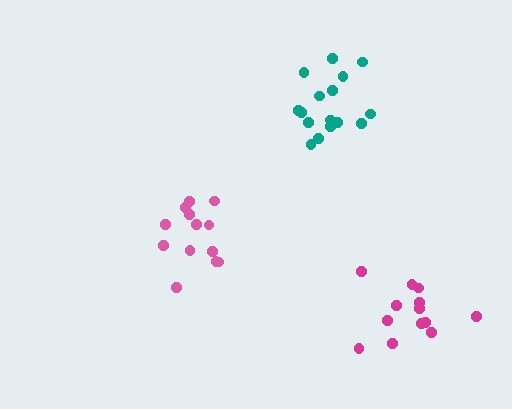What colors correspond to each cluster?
The clusters are colored: teal, magenta, pink.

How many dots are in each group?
Group 1: 16 dots, Group 2: 13 dots, Group 3: 13 dots (42 total).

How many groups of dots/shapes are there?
There are 3 groups.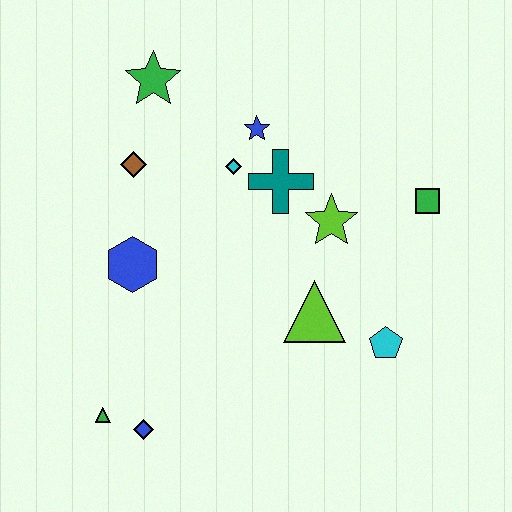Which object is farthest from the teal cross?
The green triangle is farthest from the teal cross.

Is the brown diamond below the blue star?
Yes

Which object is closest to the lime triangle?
The cyan pentagon is closest to the lime triangle.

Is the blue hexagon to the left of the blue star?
Yes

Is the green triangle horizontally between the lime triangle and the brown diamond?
No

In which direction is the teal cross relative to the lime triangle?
The teal cross is above the lime triangle.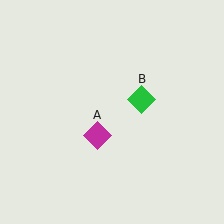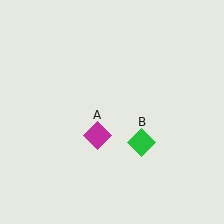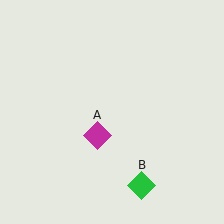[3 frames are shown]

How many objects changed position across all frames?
1 object changed position: green diamond (object B).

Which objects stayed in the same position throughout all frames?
Magenta diamond (object A) remained stationary.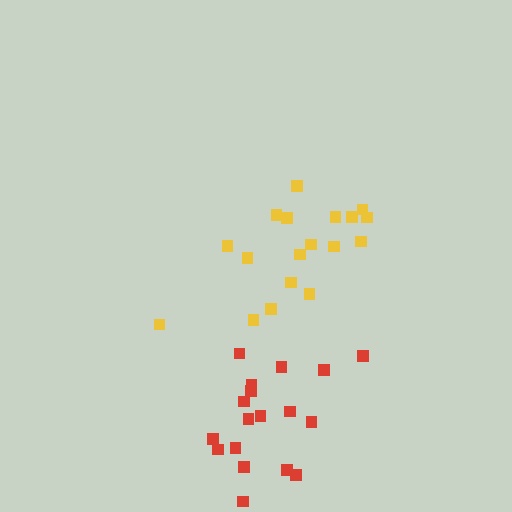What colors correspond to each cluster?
The clusters are colored: yellow, red.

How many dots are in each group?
Group 1: 18 dots, Group 2: 18 dots (36 total).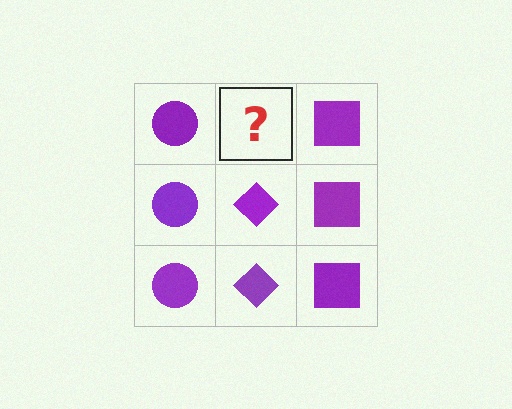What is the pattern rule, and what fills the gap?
The rule is that each column has a consistent shape. The gap should be filled with a purple diamond.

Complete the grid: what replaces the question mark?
The question mark should be replaced with a purple diamond.